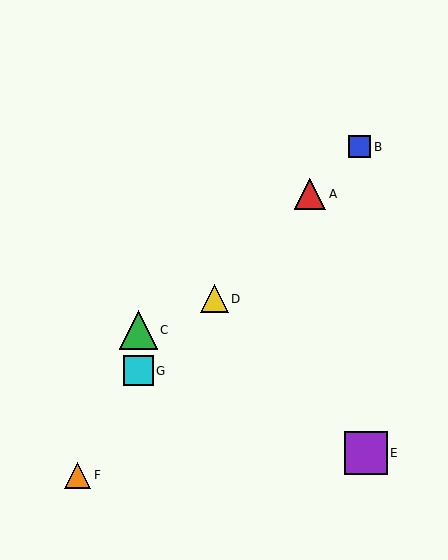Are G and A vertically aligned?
No, G is at x≈138 and A is at x≈310.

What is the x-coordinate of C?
Object C is at x≈138.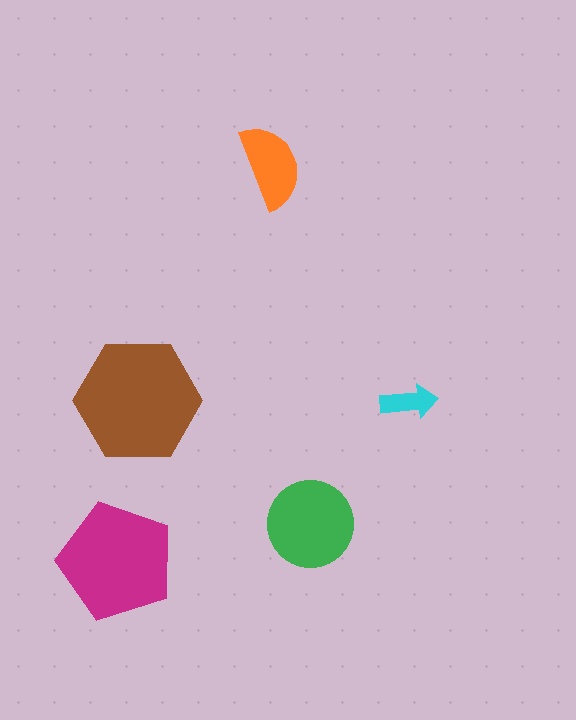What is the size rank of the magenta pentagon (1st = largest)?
2nd.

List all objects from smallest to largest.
The cyan arrow, the orange semicircle, the green circle, the magenta pentagon, the brown hexagon.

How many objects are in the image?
There are 5 objects in the image.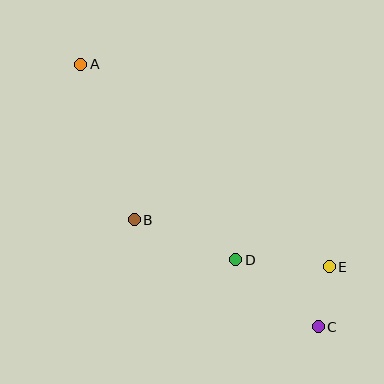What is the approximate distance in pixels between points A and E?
The distance between A and E is approximately 321 pixels.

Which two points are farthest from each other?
Points A and C are farthest from each other.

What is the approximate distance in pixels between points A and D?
The distance between A and D is approximately 249 pixels.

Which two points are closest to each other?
Points C and E are closest to each other.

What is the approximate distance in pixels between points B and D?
The distance between B and D is approximately 109 pixels.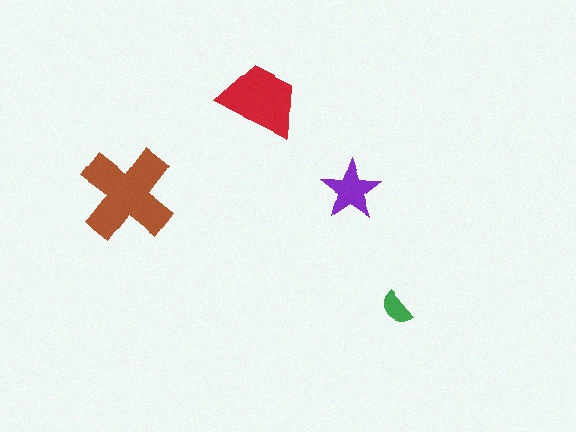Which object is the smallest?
The green semicircle.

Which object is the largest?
The brown cross.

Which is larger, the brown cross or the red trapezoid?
The brown cross.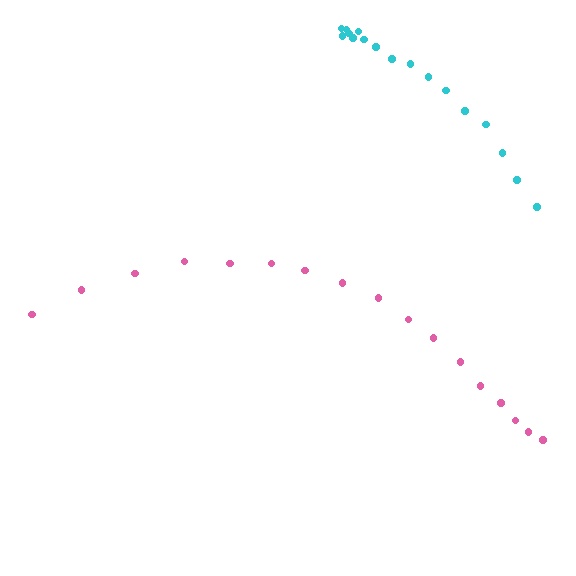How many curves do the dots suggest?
There are 2 distinct paths.